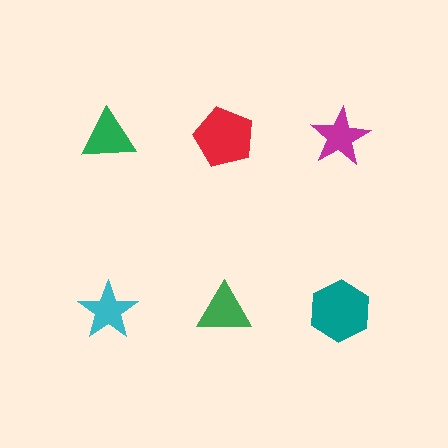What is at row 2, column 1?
A cyan star.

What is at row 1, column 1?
A green triangle.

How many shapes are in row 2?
3 shapes.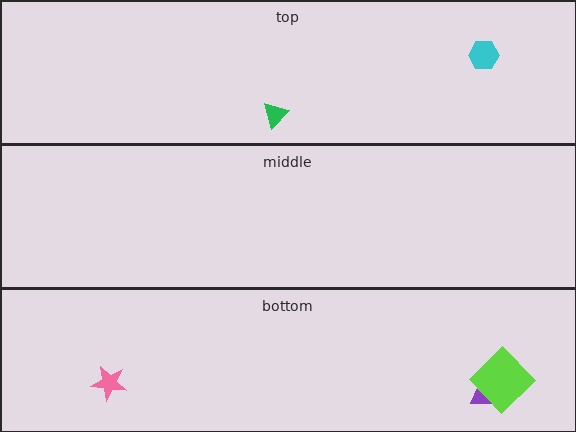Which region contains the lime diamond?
The bottom region.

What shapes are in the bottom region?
The purple trapezoid, the lime diamond, the pink star.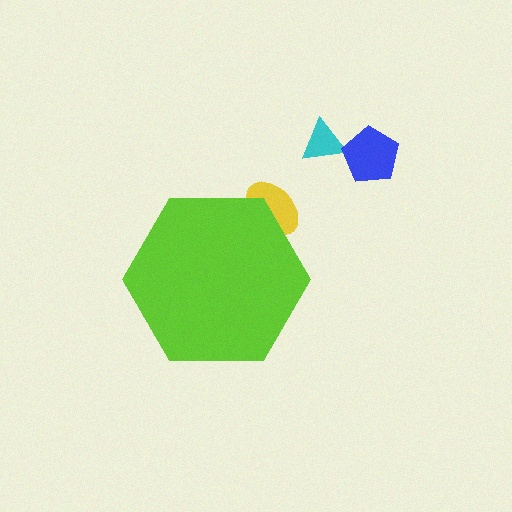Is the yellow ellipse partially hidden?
Yes, the yellow ellipse is partially hidden behind the lime hexagon.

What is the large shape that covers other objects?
A lime hexagon.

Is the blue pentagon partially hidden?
No, the blue pentagon is fully visible.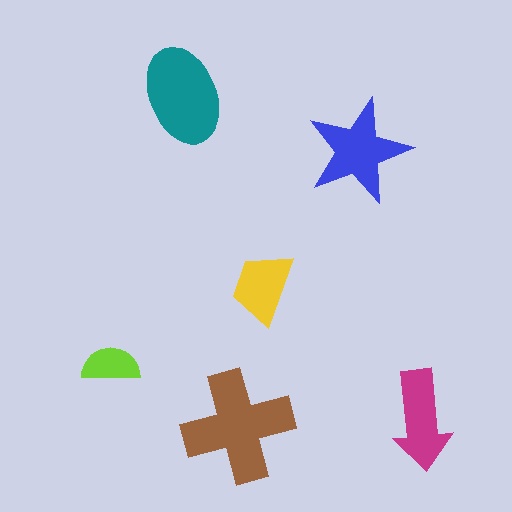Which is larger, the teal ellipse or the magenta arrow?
The teal ellipse.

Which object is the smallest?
The lime semicircle.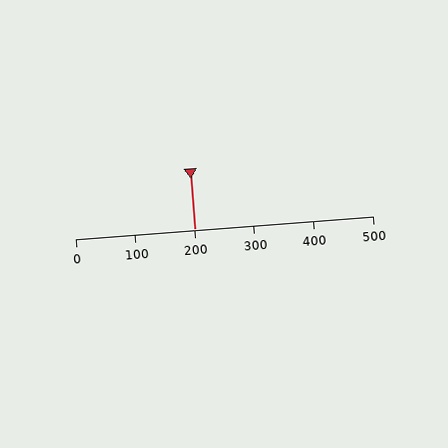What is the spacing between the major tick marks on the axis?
The major ticks are spaced 100 apart.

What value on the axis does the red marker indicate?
The marker indicates approximately 200.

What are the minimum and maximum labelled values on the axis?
The axis runs from 0 to 500.